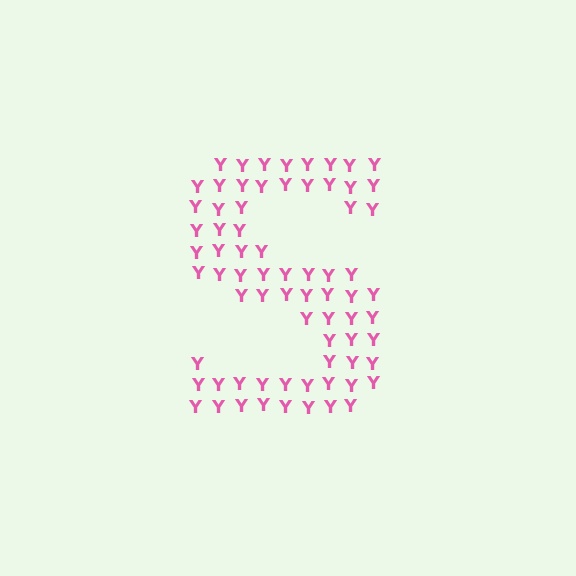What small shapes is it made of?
It is made of small letter Y's.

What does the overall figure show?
The overall figure shows the letter S.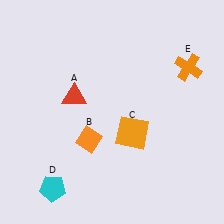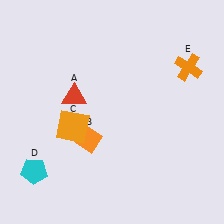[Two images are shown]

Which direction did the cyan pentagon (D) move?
The cyan pentagon (D) moved left.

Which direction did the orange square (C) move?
The orange square (C) moved left.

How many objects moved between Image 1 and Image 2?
2 objects moved between the two images.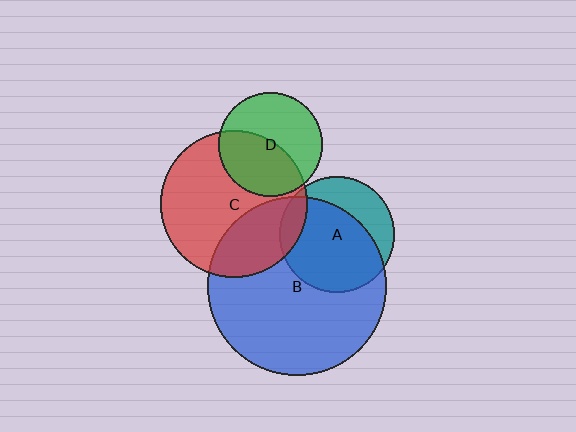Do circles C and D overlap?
Yes.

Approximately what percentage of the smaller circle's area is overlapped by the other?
Approximately 45%.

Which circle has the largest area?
Circle B (blue).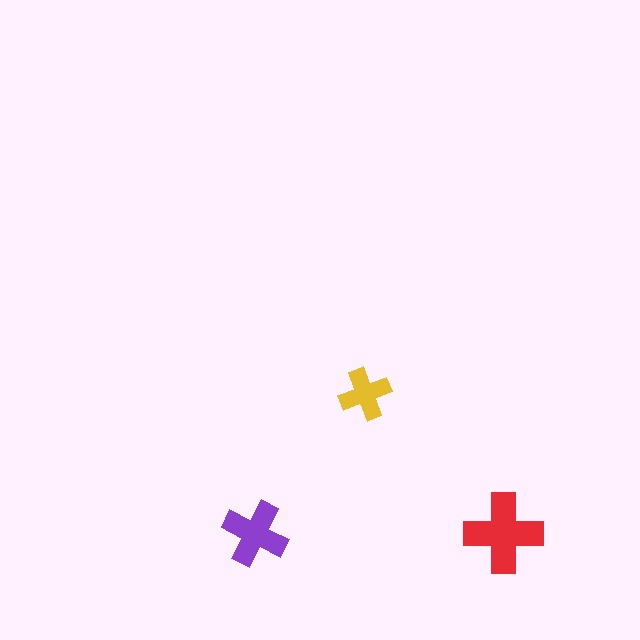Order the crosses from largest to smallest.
the red one, the purple one, the yellow one.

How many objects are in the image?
There are 3 objects in the image.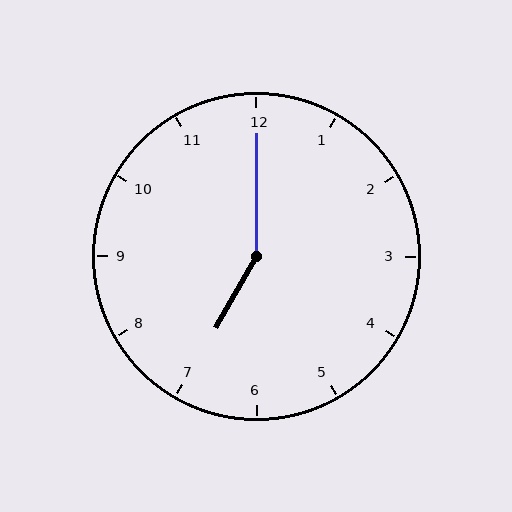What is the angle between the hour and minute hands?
Approximately 150 degrees.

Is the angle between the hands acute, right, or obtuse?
It is obtuse.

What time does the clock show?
7:00.